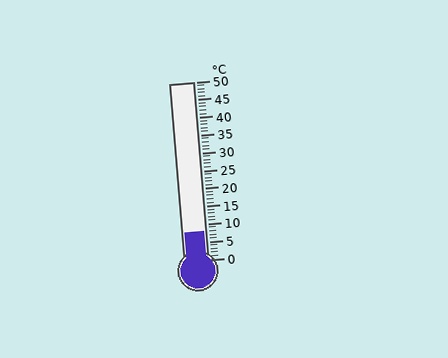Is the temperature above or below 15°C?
The temperature is below 15°C.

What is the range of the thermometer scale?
The thermometer scale ranges from 0°C to 50°C.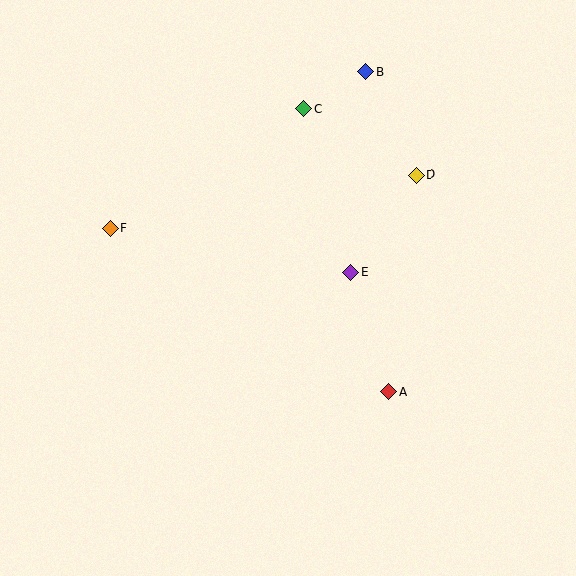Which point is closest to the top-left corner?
Point F is closest to the top-left corner.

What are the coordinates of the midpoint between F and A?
The midpoint between F and A is at (250, 310).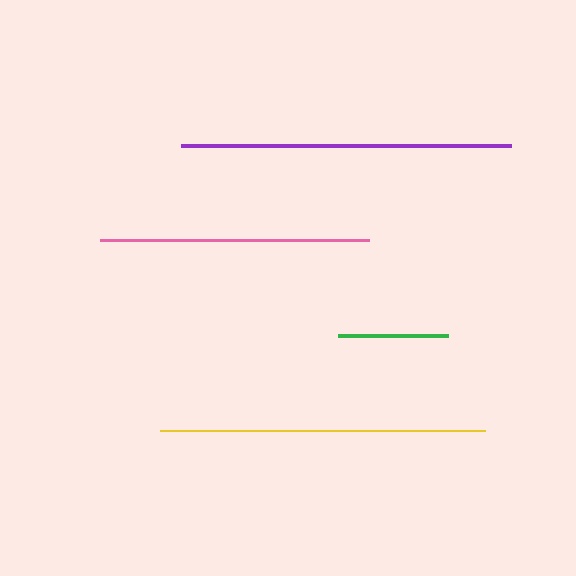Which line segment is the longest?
The purple line is the longest at approximately 329 pixels.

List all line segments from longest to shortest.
From longest to shortest: purple, yellow, pink, green.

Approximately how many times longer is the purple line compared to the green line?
The purple line is approximately 3.0 times the length of the green line.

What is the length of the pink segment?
The pink segment is approximately 269 pixels long.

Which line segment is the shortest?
The green line is the shortest at approximately 110 pixels.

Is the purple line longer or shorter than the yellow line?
The purple line is longer than the yellow line.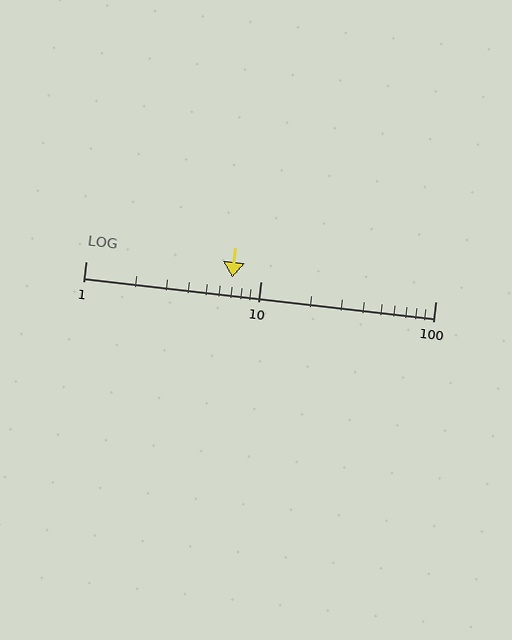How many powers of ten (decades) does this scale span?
The scale spans 2 decades, from 1 to 100.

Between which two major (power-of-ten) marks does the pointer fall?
The pointer is between 1 and 10.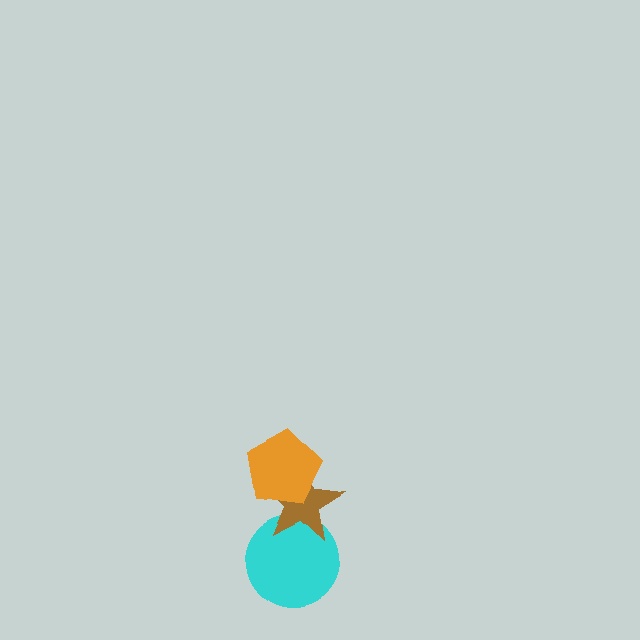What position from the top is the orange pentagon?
The orange pentagon is 1st from the top.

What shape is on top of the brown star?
The orange pentagon is on top of the brown star.